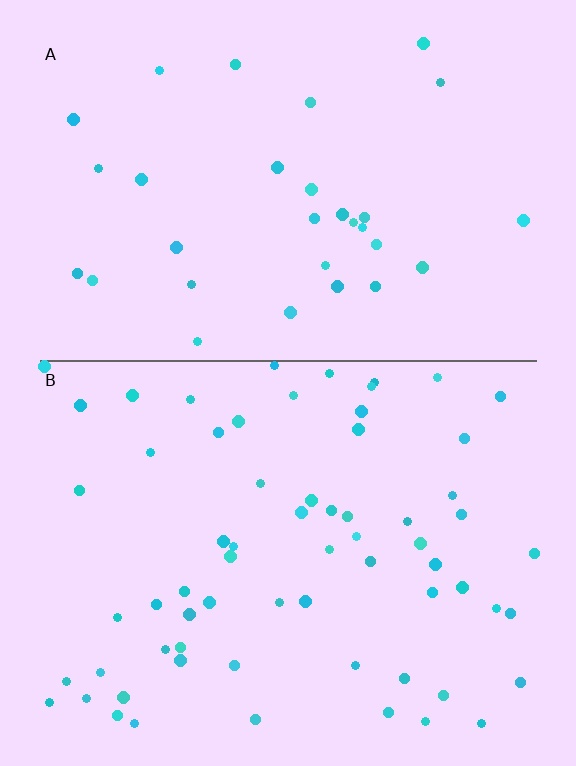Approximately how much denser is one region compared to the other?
Approximately 2.1× — region B over region A.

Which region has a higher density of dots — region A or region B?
B (the bottom).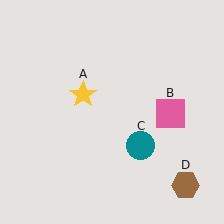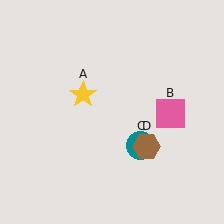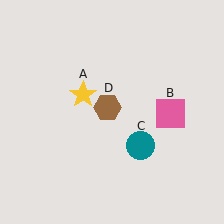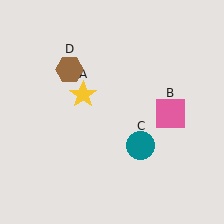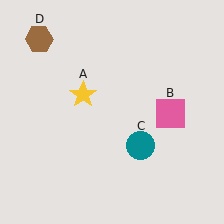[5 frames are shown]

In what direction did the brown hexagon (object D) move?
The brown hexagon (object D) moved up and to the left.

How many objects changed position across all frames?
1 object changed position: brown hexagon (object D).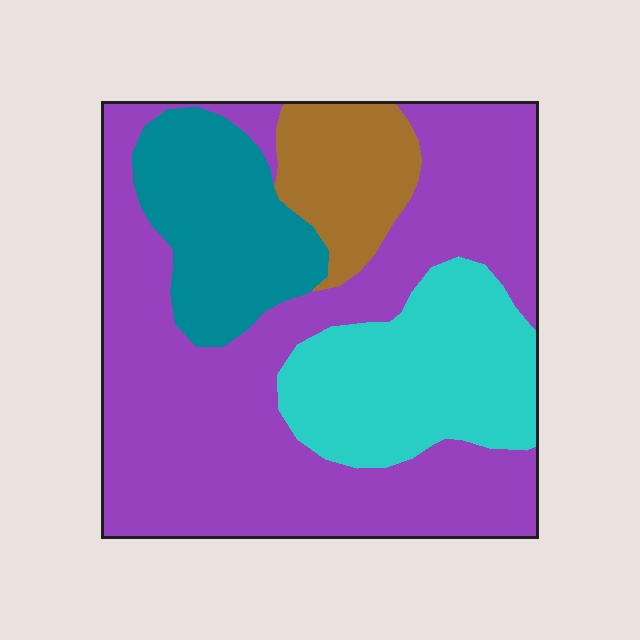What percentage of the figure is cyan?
Cyan covers 20% of the figure.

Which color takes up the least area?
Brown, at roughly 10%.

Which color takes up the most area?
Purple, at roughly 55%.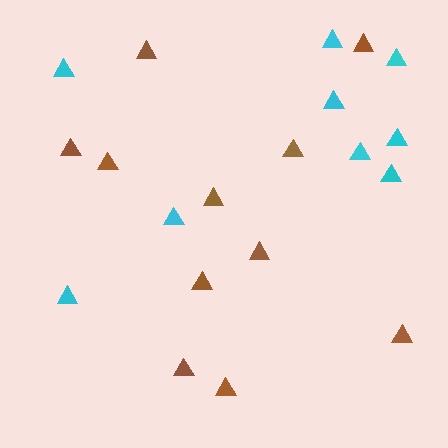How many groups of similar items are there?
There are 2 groups: one group of brown triangles (11) and one group of cyan triangles (9).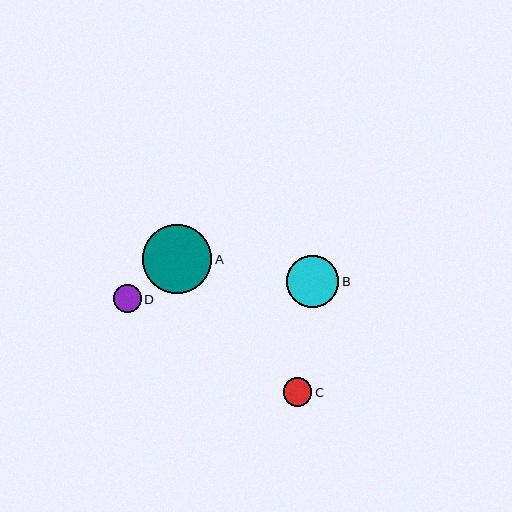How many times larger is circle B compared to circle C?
Circle B is approximately 1.8 times the size of circle C.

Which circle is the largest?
Circle A is the largest with a size of approximately 69 pixels.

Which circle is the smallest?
Circle D is the smallest with a size of approximately 28 pixels.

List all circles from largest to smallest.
From largest to smallest: A, B, C, D.